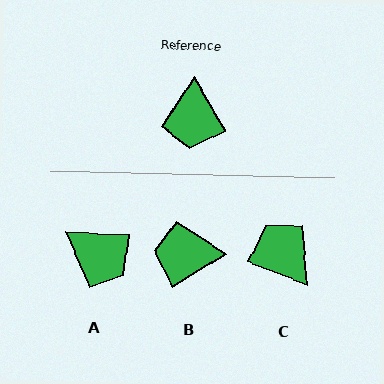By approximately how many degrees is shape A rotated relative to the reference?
Approximately 56 degrees counter-clockwise.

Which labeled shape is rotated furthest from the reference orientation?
C, about 142 degrees away.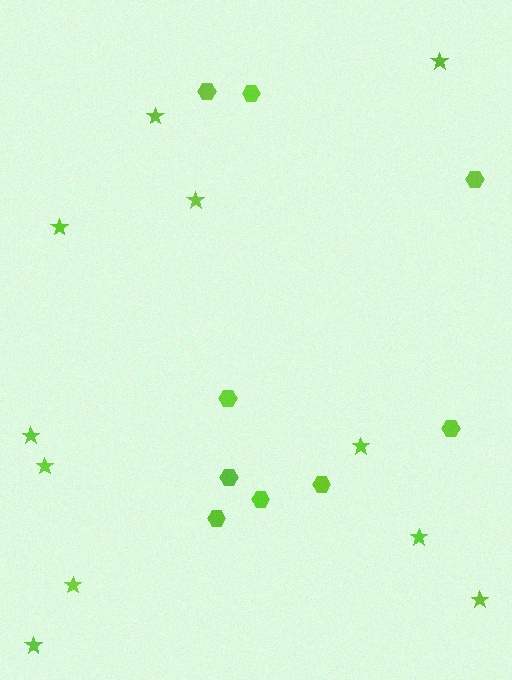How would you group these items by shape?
There are 2 groups: one group of stars (11) and one group of hexagons (9).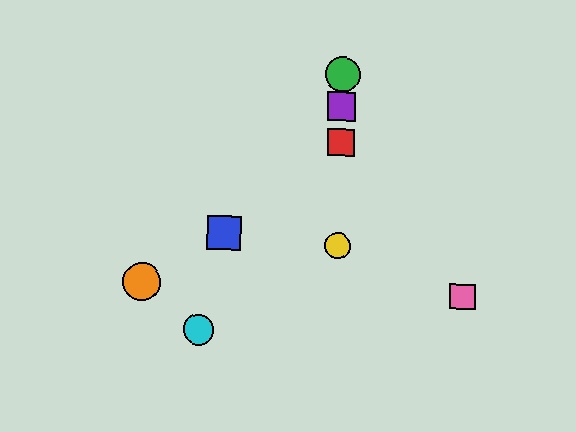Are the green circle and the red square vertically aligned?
Yes, both are at x≈342.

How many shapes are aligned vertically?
4 shapes (the red square, the green circle, the yellow circle, the purple square) are aligned vertically.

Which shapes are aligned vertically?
The red square, the green circle, the yellow circle, the purple square are aligned vertically.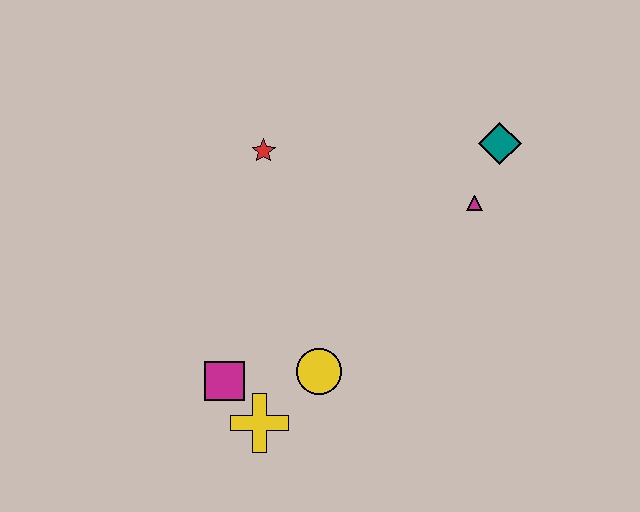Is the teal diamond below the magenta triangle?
No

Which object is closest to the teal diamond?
The magenta triangle is closest to the teal diamond.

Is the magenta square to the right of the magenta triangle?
No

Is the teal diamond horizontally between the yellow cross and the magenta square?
No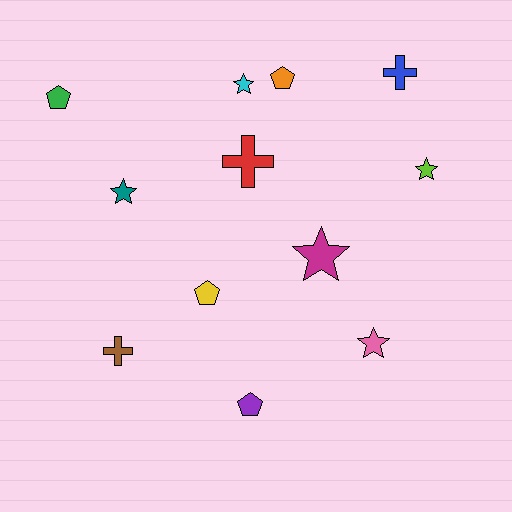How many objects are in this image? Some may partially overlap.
There are 12 objects.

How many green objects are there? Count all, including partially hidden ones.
There is 1 green object.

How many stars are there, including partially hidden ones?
There are 5 stars.